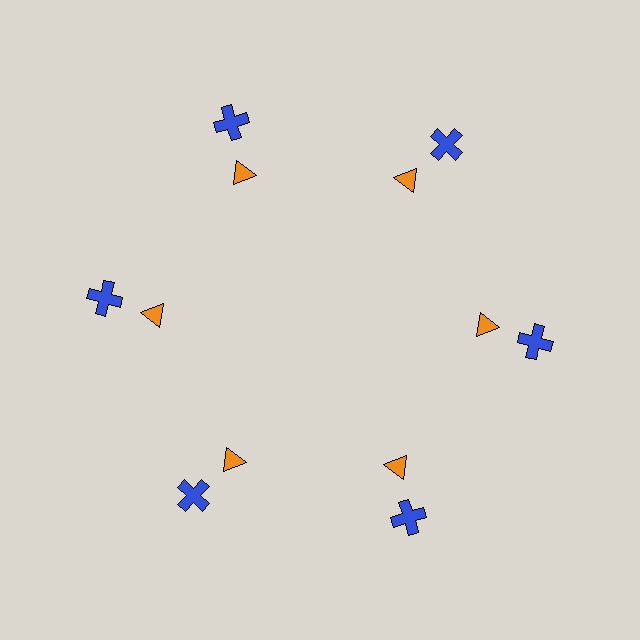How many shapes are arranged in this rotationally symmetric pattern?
There are 12 shapes, arranged in 6 groups of 2.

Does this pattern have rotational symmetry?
Yes, this pattern has 6-fold rotational symmetry. It looks the same after rotating 60 degrees around the center.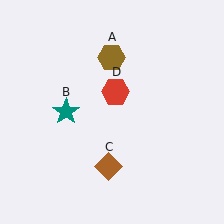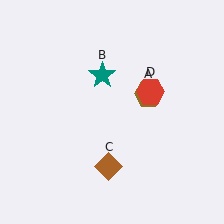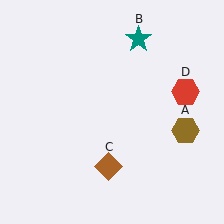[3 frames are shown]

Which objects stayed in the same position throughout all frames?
Brown diamond (object C) remained stationary.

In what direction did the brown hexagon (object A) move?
The brown hexagon (object A) moved down and to the right.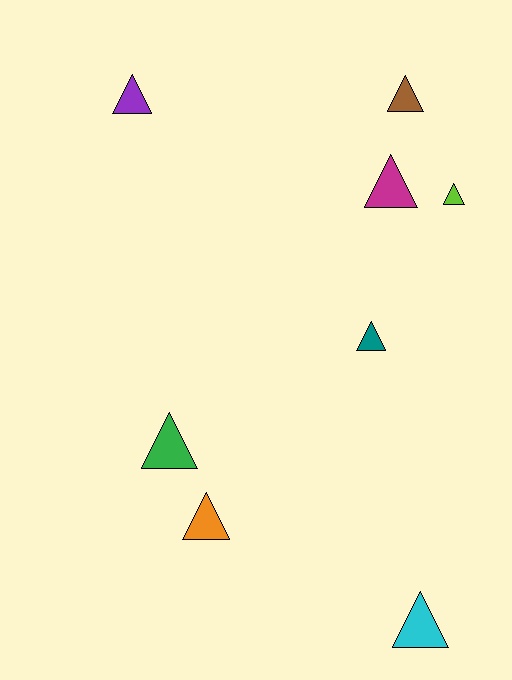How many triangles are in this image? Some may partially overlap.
There are 8 triangles.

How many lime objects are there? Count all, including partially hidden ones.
There is 1 lime object.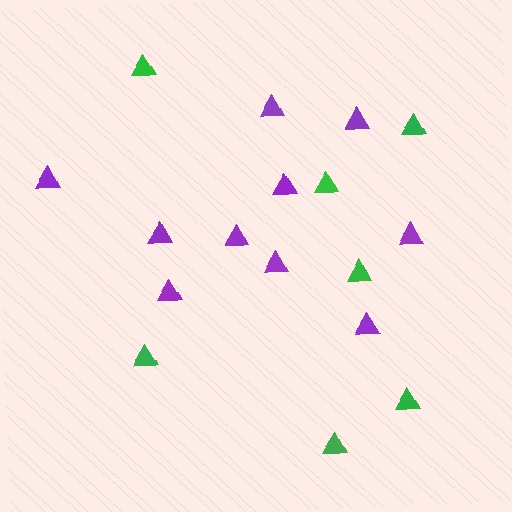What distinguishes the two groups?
There are 2 groups: one group of green triangles (7) and one group of purple triangles (10).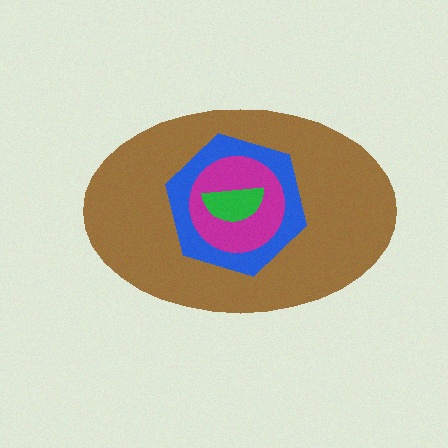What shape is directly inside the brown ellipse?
The blue hexagon.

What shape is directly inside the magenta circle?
The green semicircle.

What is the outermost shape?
The brown ellipse.